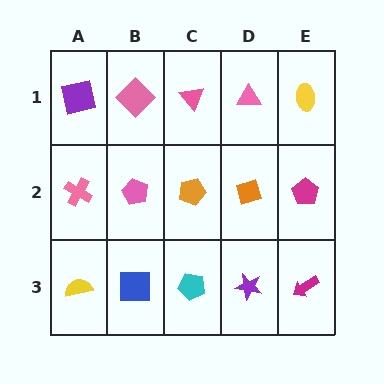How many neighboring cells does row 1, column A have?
2.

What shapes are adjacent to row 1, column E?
A magenta pentagon (row 2, column E), a pink triangle (row 1, column D).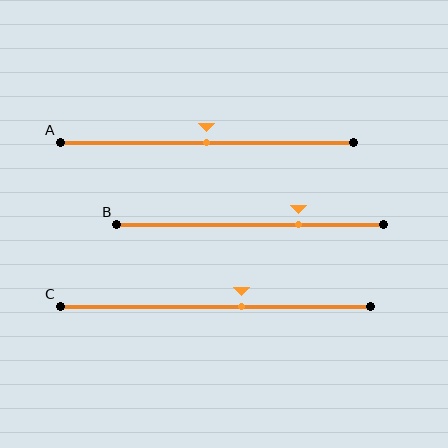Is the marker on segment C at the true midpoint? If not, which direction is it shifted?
No, the marker on segment C is shifted to the right by about 8% of the segment length.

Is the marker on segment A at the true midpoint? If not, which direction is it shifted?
Yes, the marker on segment A is at the true midpoint.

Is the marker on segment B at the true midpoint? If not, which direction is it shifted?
No, the marker on segment B is shifted to the right by about 18% of the segment length.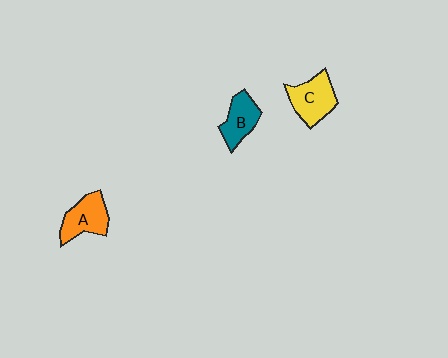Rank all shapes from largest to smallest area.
From largest to smallest: C (yellow), A (orange), B (teal).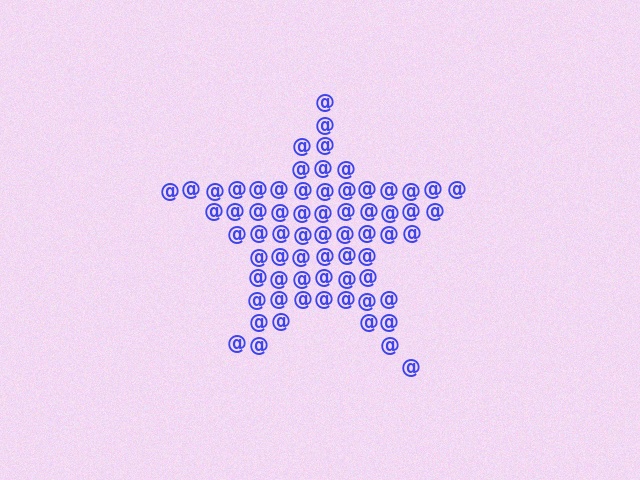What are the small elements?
The small elements are at signs.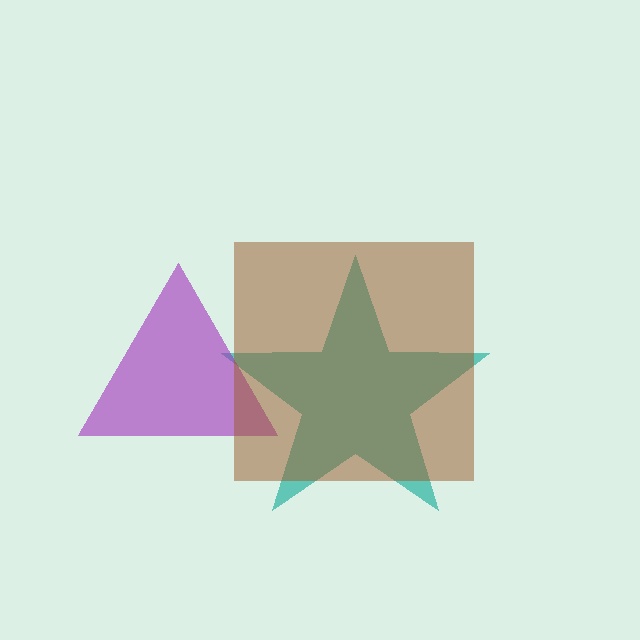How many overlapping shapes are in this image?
There are 3 overlapping shapes in the image.